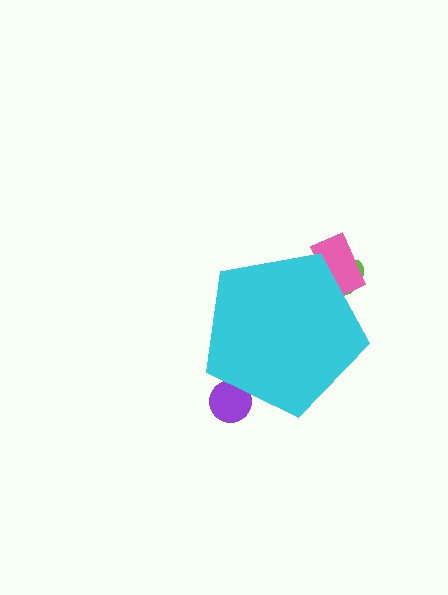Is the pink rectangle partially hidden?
Yes, the pink rectangle is partially hidden behind the cyan pentagon.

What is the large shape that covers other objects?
A cyan pentagon.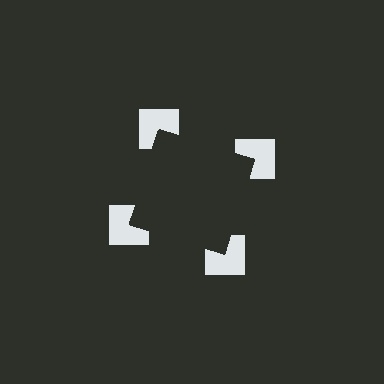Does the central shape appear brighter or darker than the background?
It typically appears slightly darker than the background, even though no actual brightness change is drawn.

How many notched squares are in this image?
There are 4 — one at each vertex of the illusory square.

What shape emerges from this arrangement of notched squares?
An illusory square — its edges are inferred from the aligned wedge cuts in the notched squares, not physically drawn.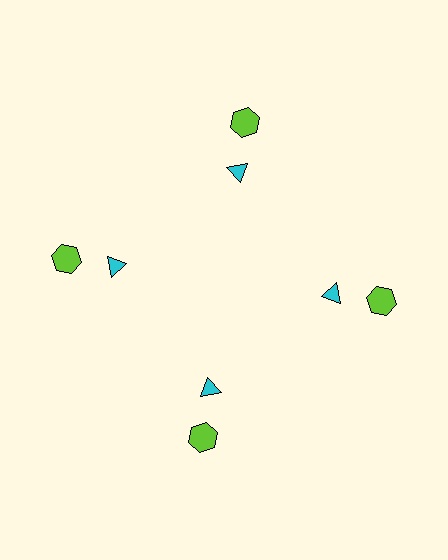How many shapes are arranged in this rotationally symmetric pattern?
There are 8 shapes, arranged in 4 groups of 2.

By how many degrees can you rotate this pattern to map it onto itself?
The pattern maps onto itself every 90 degrees of rotation.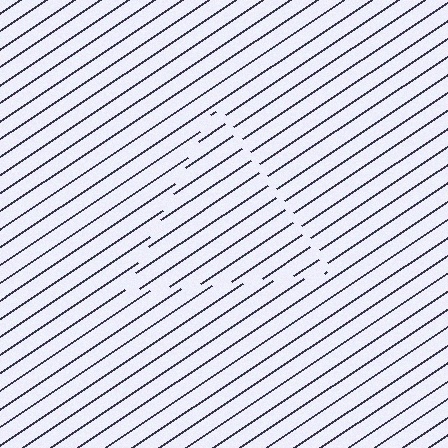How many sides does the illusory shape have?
3 sides — the line-ends trace a triangle.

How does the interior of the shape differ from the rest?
The interior of the shape contains the same grating, shifted by half a period — the contour is defined by the phase discontinuity where line-ends from the inner and outer gratings abut.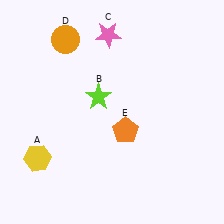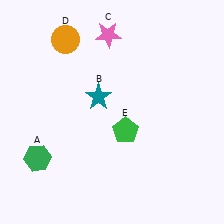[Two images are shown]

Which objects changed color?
A changed from yellow to green. B changed from lime to teal. E changed from orange to green.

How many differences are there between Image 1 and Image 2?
There are 3 differences between the two images.